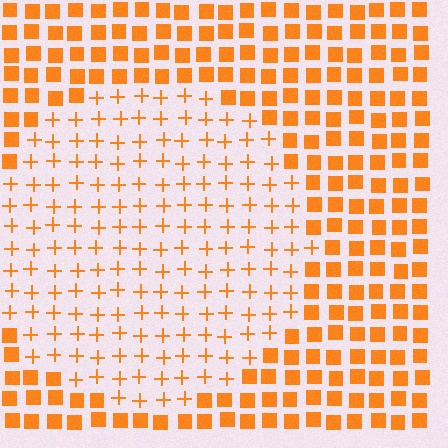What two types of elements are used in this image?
The image uses plus signs inside the circle region and squares outside it.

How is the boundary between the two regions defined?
The boundary is defined by a change in element shape: plus signs inside vs. squares outside. All elements share the same color and spacing.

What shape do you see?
I see a circle.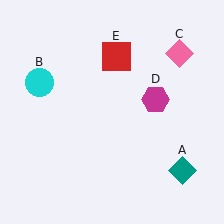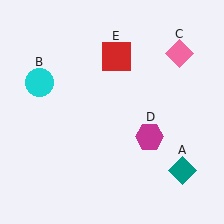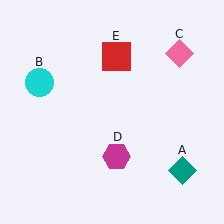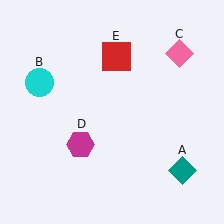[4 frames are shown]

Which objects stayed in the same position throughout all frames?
Teal diamond (object A) and cyan circle (object B) and pink diamond (object C) and red square (object E) remained stationary.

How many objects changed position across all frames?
1 object changed position: magenta hexagon (object D).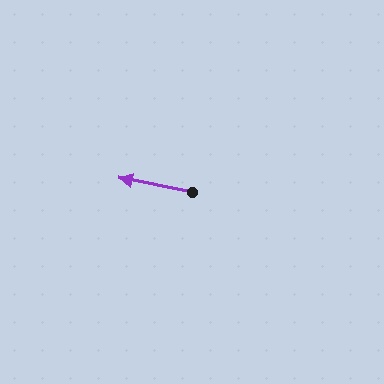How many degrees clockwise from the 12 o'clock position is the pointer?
Approximately 281 degrees.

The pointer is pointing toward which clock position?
Roughly 9 o'clock.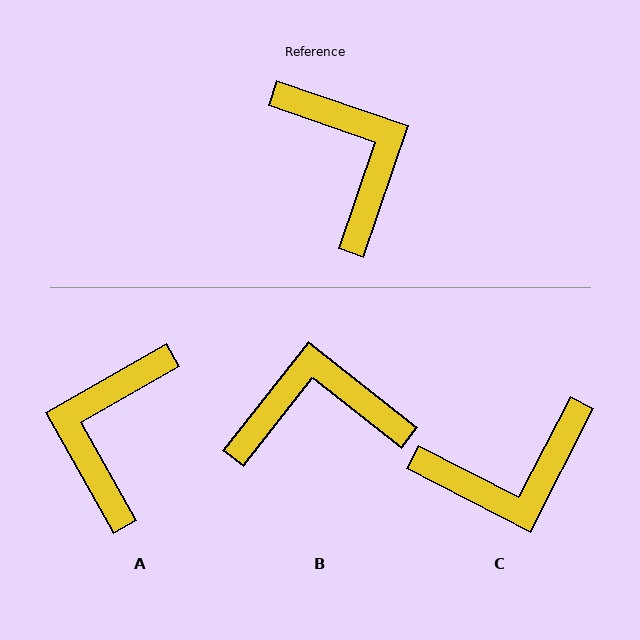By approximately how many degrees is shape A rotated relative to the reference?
Approximately 139 degrees counter-clockwise.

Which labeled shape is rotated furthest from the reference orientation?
A, about 139 degrees away.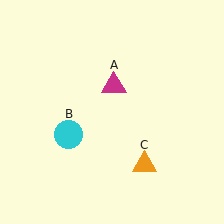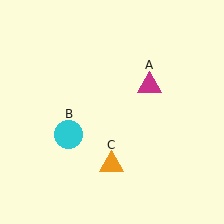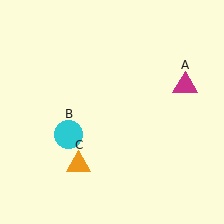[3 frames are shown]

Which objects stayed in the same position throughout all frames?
Cyan circle (object B) remained stationary.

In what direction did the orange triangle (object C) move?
The orange triangle (object C) moved left.